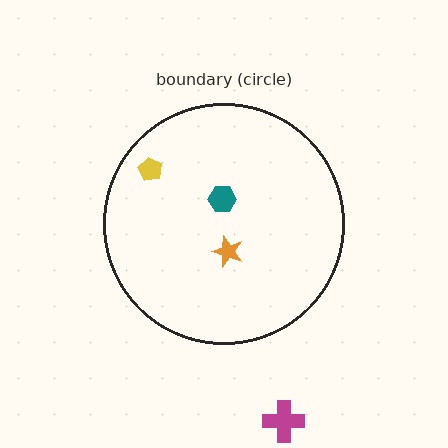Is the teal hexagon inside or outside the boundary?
Inside.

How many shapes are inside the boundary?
3 inside, 1 outside.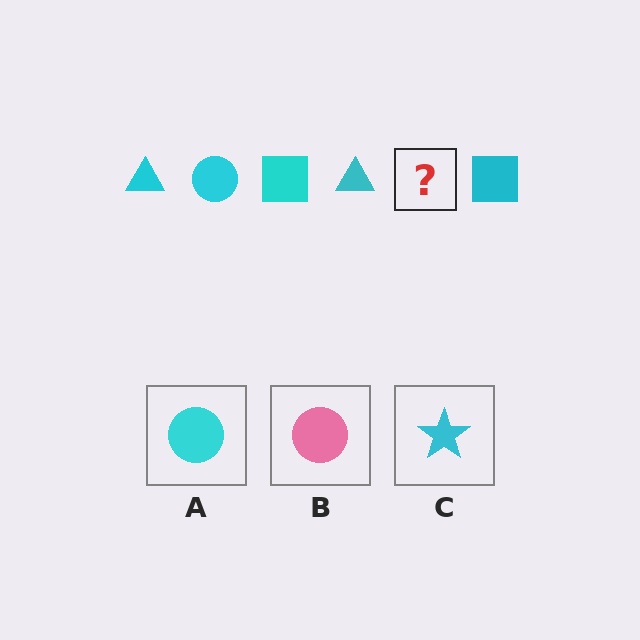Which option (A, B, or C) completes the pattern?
A.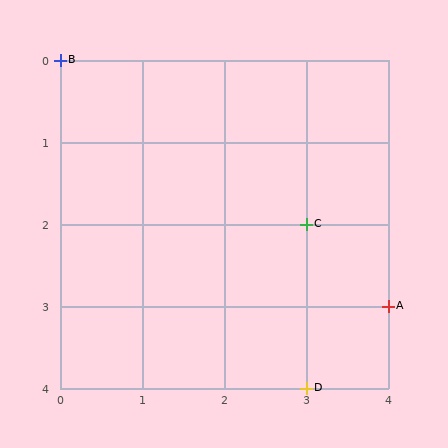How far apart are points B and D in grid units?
Points B and D are 3 columns and 4 rows apart (about 5.0 grid units diagonally).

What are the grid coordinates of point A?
Point A is at grid coordinates (4, 3).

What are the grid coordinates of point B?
Point B is at grid coordinates (0, 0).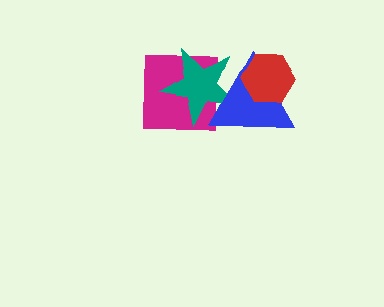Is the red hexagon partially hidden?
No, no other shape covers it.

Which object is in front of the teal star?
The blue triangle is in front of the teal star.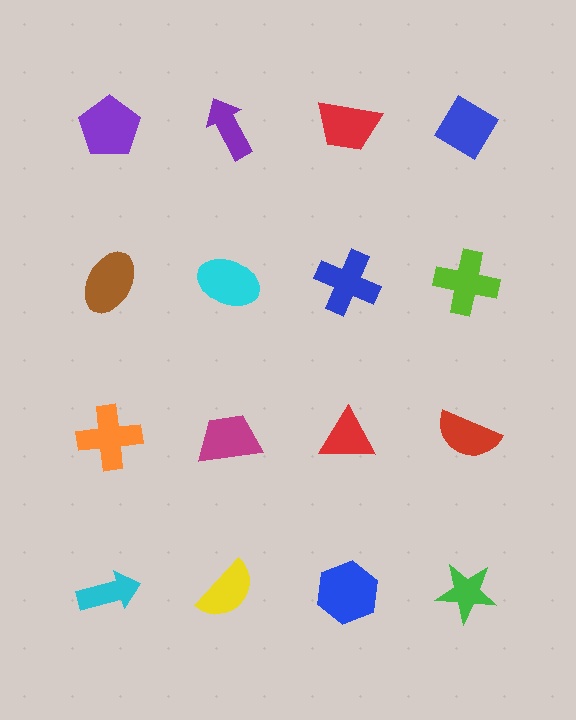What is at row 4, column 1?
A cyan arrow.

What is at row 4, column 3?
A blue hexagon.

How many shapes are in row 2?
4 shapes.